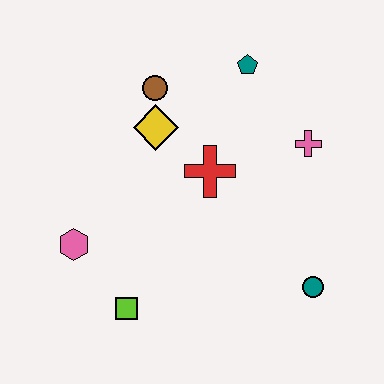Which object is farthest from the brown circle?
The teal circle is farthest from the brown circle.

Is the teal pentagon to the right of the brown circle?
Yes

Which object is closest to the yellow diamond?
The brown circle is closest to the yellow diamond.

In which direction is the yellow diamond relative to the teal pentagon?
The yellow diamond is to the left of the teal pentagon.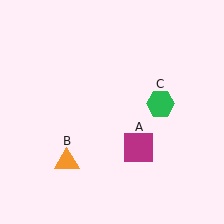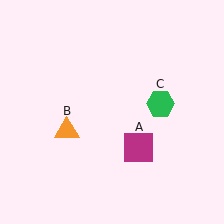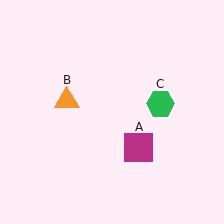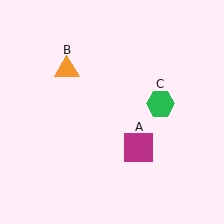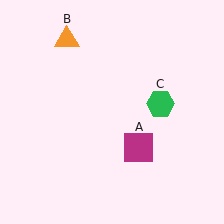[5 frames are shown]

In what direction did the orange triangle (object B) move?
The orange triangle (object B) moved up.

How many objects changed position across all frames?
1 object changed position: orange triangle (object B).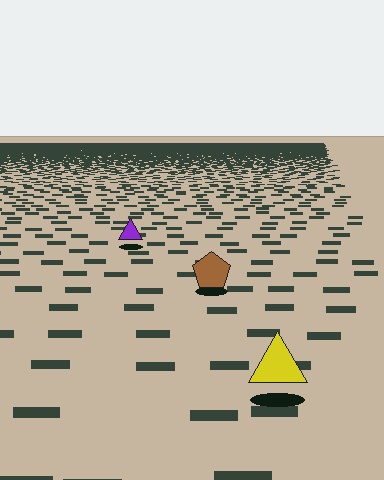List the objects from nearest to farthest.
From nearest to farthest: the yellow triangle, the brown pentagon, the purple triangle.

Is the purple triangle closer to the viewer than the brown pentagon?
No. The brown pentagon is closer — you can tell from the texture gradient: the ground texture is coarser near it.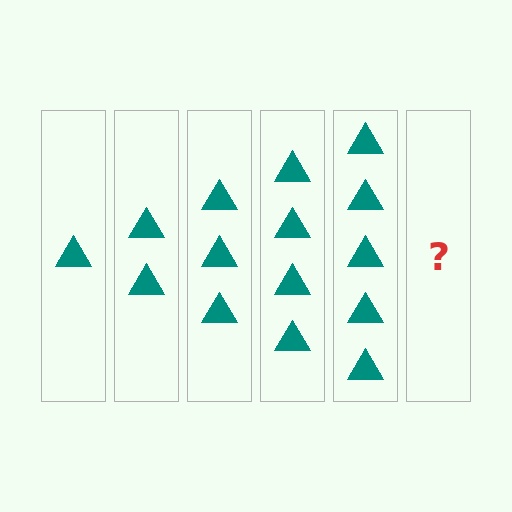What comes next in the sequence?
The next element should be 6 triangles.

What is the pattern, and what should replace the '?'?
The pattern is that each step adds one more triangle. The '?' should be 6 triangles.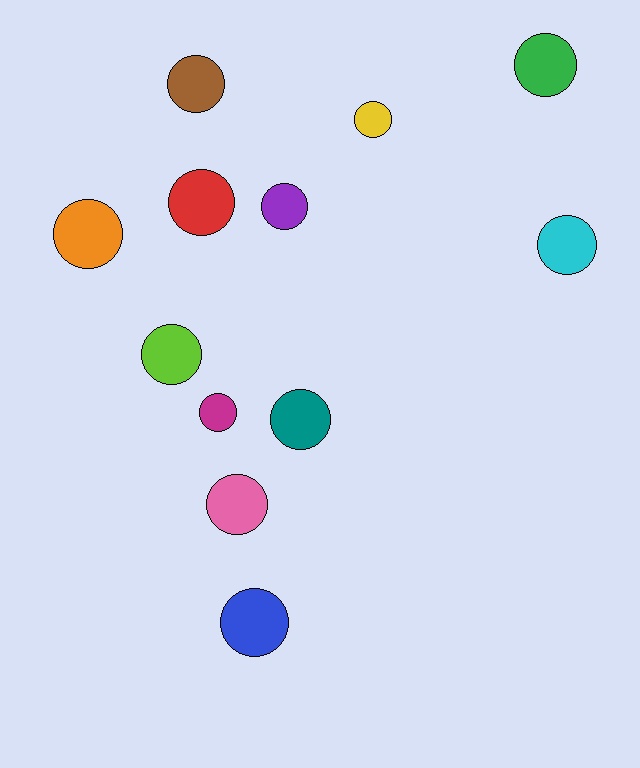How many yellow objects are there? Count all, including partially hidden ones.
There is 1 yellow object.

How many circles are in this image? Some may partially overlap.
There are 12 circles.